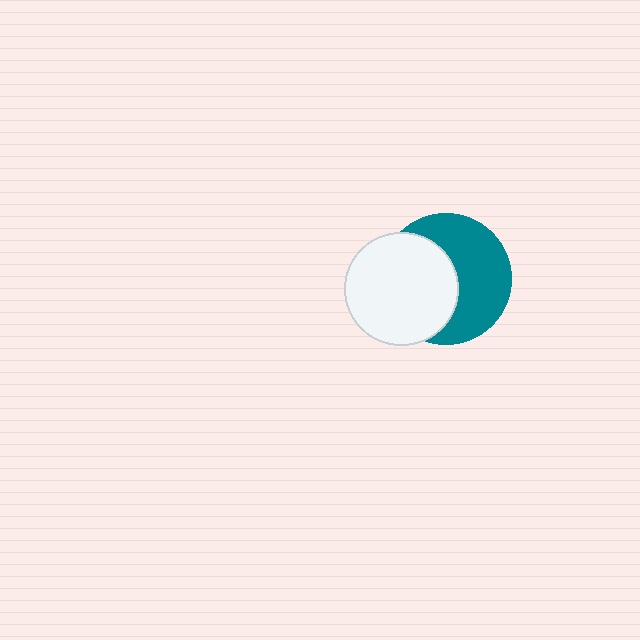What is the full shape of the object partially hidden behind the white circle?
The partially hidden object is a teal circle.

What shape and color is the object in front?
The object in front is a white circle.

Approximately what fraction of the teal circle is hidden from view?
Roughly 47% of the teal circle is hidden behind the white circle.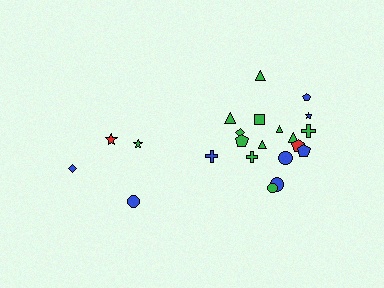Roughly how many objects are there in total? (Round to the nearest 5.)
Roughly 20 objects in total.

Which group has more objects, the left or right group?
The right group.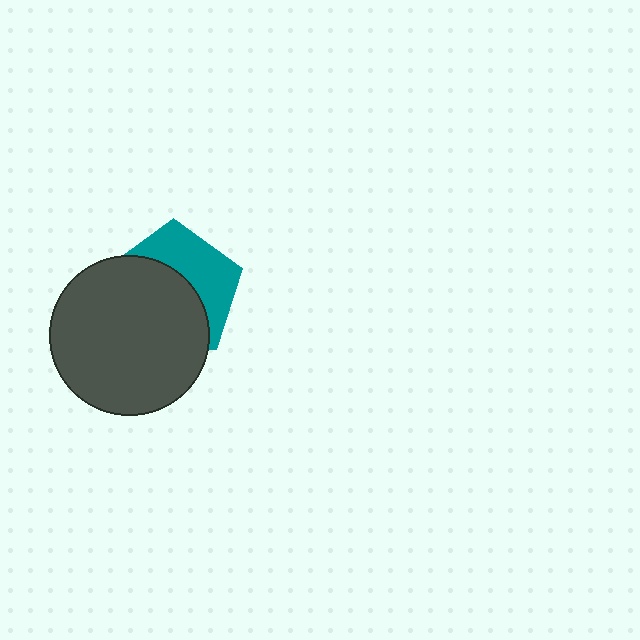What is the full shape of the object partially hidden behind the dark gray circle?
The partially hidden object is a teal pentagon.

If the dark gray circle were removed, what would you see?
You would see the complete teal pentagon.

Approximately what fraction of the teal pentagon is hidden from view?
Roughly 59% of the teal pentagon is hidden behind the dark gray circle.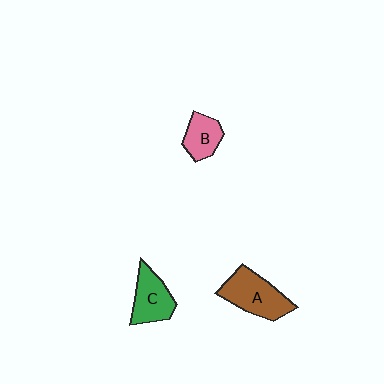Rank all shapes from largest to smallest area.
From largest to smallest: A (brown), C (green), B (pink).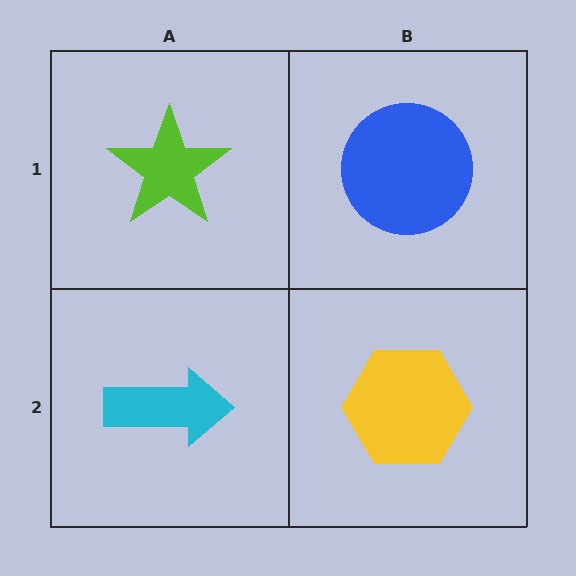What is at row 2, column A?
A cyan arrow.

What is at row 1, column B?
A blue circle.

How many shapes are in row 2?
2 shapes.